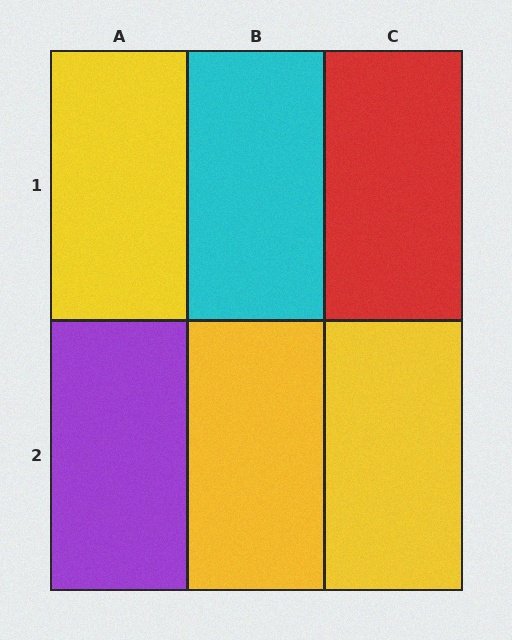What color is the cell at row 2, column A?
Purple.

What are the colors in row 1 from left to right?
Yellow, cyan, red.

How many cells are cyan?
1 cell is cyan.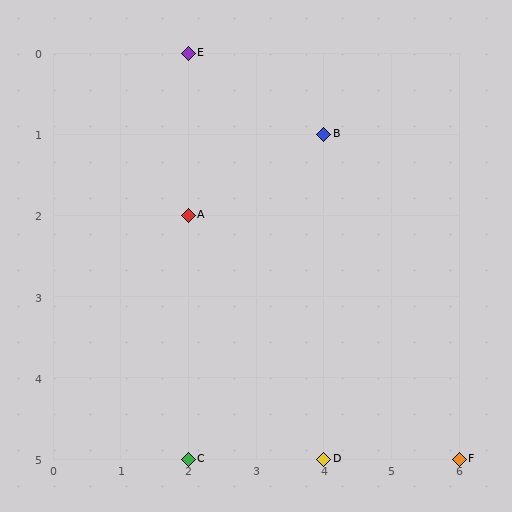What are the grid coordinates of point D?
Point D is at grid coordinates (4, 5).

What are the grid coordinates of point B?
Point B is at grid coordinates (4, 1).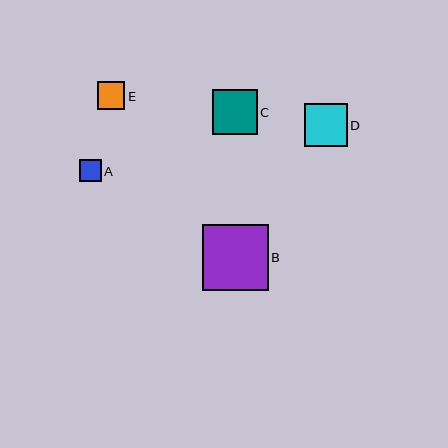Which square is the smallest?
Square A is the smallest with a size of approximately 22 pixels.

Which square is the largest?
Square B is the largest with a size of approximately 66 pixels.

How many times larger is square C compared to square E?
Square C is approximately 1.6 times the size of square E.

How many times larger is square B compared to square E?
Square B is approximately 2.4 times the size of square E.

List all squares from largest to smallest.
From largest to smallest: B, C, D, E, A.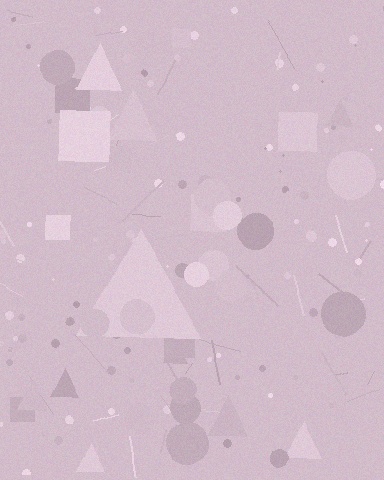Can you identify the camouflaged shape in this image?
The camouflaged shape is a triangle.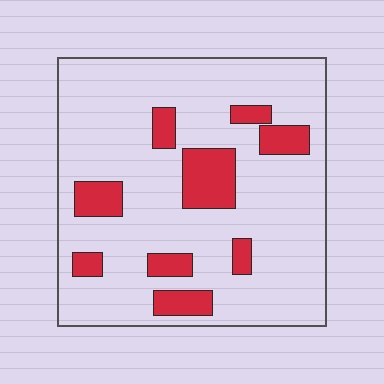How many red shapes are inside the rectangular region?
9.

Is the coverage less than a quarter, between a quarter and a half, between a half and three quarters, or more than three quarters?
Less than a quarter.